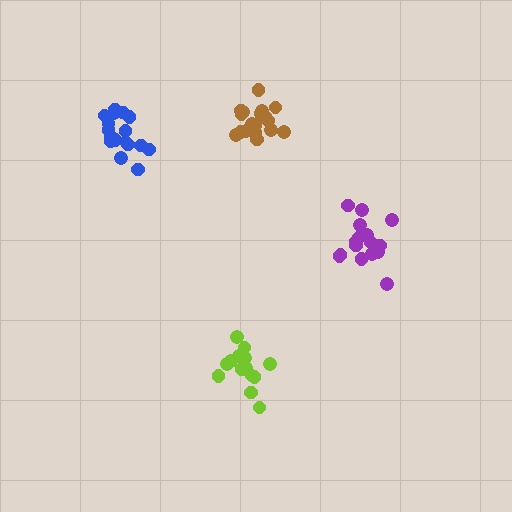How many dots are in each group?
Group 1: 15 dots, Group 2: 19 dots, Group 3: 18 dots, Group 4: 18 dots (70 total).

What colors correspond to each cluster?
The clusters are colored: lime, brown, blue, purple.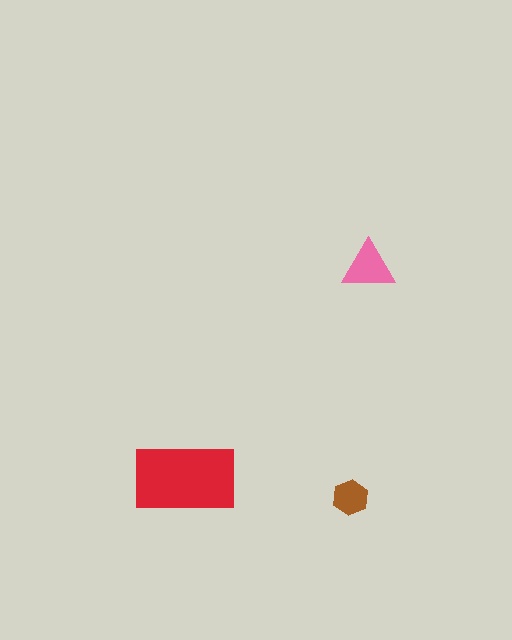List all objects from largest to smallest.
The red rectangle, the pink triangle, the brown hexagon.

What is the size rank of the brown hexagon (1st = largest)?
3rd.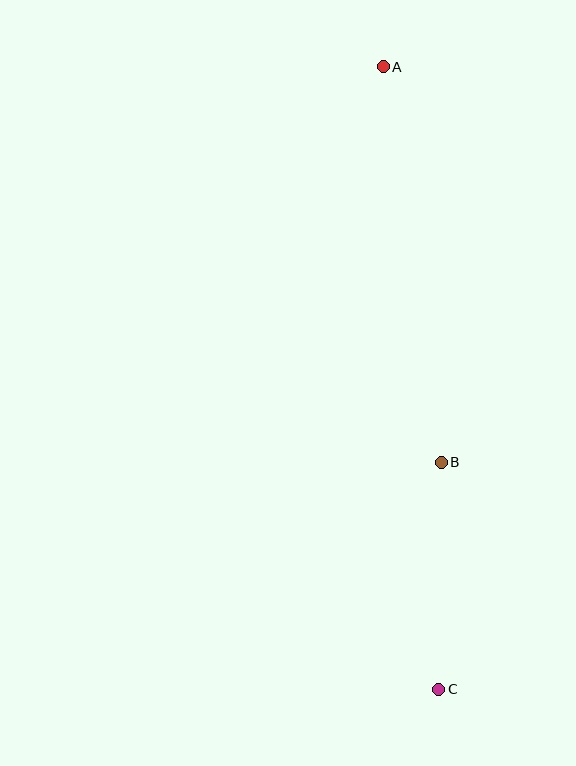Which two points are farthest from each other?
Points A and C are farthest from each other.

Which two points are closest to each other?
Points B and C are closest to each other.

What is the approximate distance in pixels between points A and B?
The distance between A and B is approximately 400 pixels.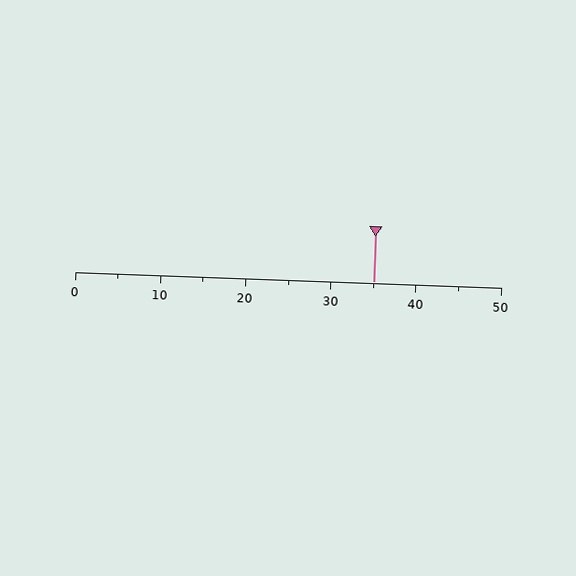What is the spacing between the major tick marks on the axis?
The major ticks are spaced 10 apart.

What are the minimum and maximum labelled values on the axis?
The axis runs from 0 to 50.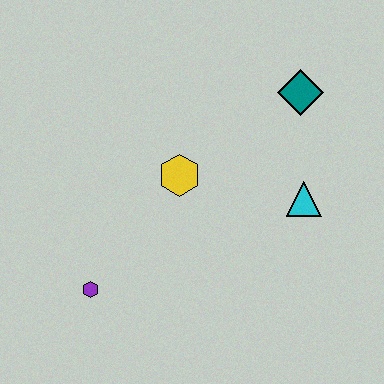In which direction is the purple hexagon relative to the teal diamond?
The purple hexagon is to the left of the teal diamond.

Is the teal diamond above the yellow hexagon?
Yes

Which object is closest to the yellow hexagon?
The cyan triangle is closest to the yellow hexagon.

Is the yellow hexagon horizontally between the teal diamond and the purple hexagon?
Yes